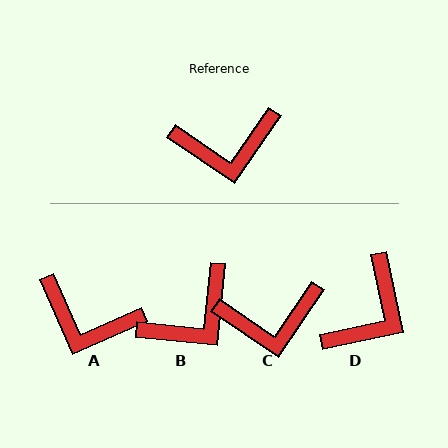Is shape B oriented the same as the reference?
No, it is off by about 29 degrees.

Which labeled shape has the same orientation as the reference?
C.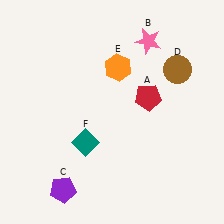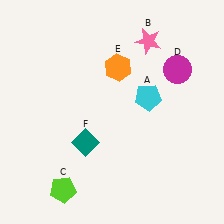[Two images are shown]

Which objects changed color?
A changed from red to cyan. C changed from purple to lime. D changed from brown to magenta.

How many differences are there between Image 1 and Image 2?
There are 3 differences between the two images.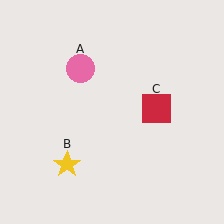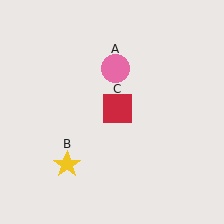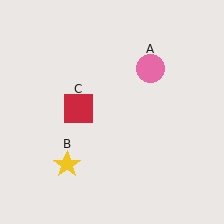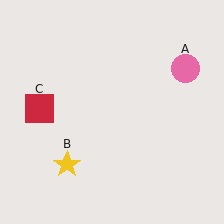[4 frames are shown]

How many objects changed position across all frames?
2 objects changed position: pink circle (object A), red square (object C).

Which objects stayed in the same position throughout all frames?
Yellow star (object B) remained stationary.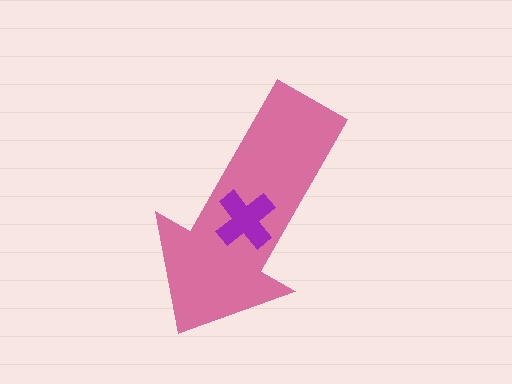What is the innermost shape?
The purple cross.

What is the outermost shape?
The pink arrow.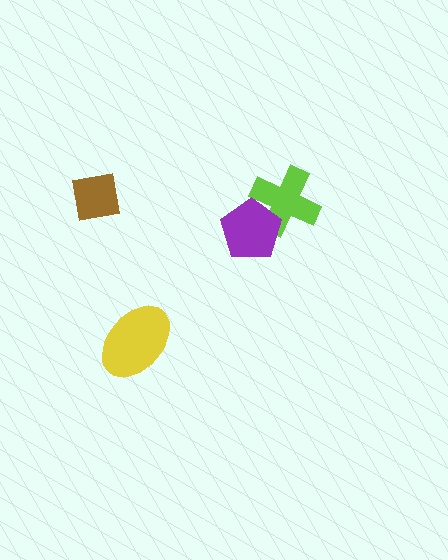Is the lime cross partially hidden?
Yes, it is partially covered by another shape.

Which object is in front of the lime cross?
The purple pentagon is in front of the lime cross.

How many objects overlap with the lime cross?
1 object overlaps with the lime cross.